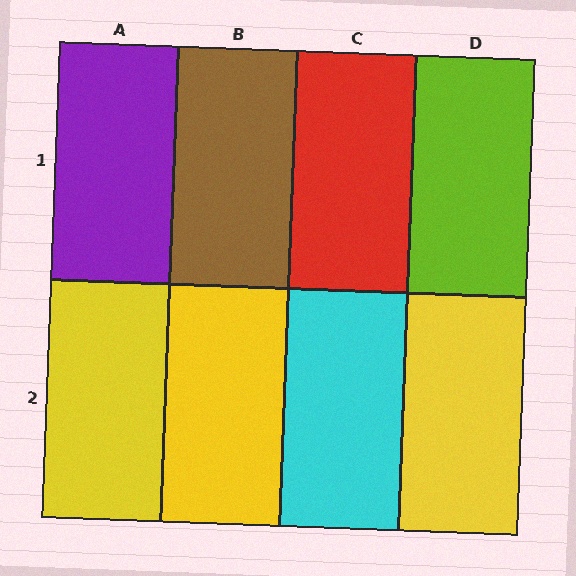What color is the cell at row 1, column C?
Red.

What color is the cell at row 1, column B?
Brown.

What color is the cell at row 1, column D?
Lime.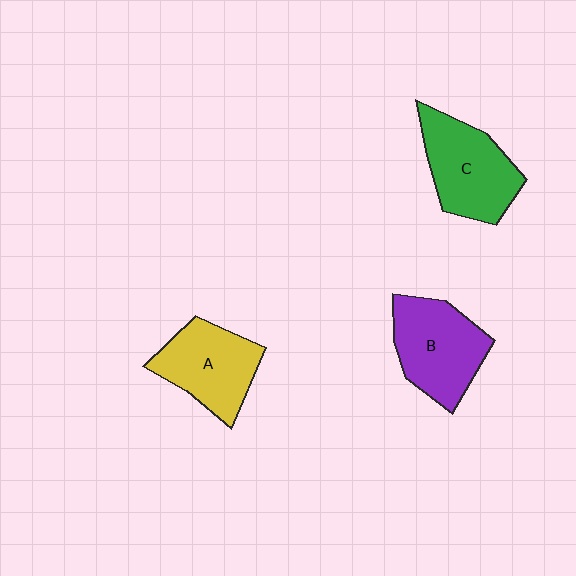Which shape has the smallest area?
Shape A (yellow).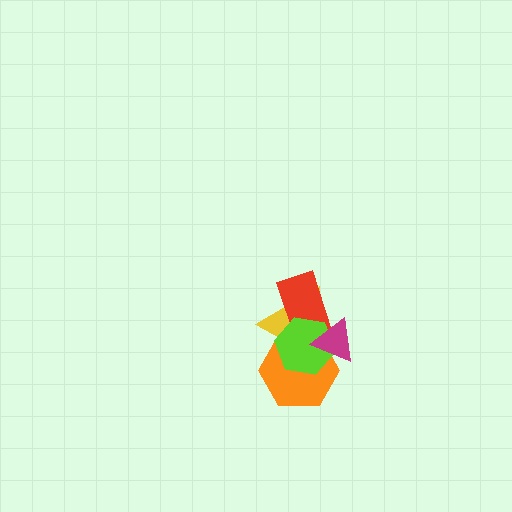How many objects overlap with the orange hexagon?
4 objects overlap with the orange hexagon.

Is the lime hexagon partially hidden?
Yes, it is partially covered by another shape.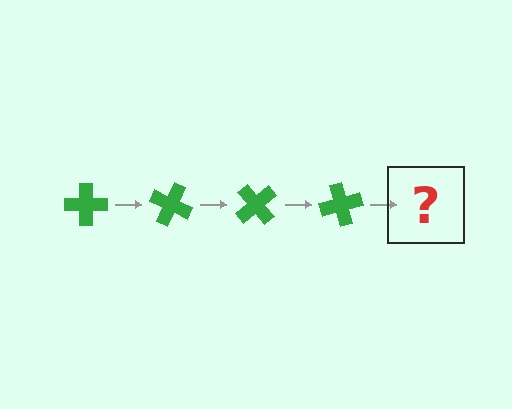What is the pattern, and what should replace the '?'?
The pattern is that the cross rotates 25 degrees each step. The '?' should be a green cross rotated 100 degrees.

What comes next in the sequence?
The next element should be a green cross rotated 100 degrees.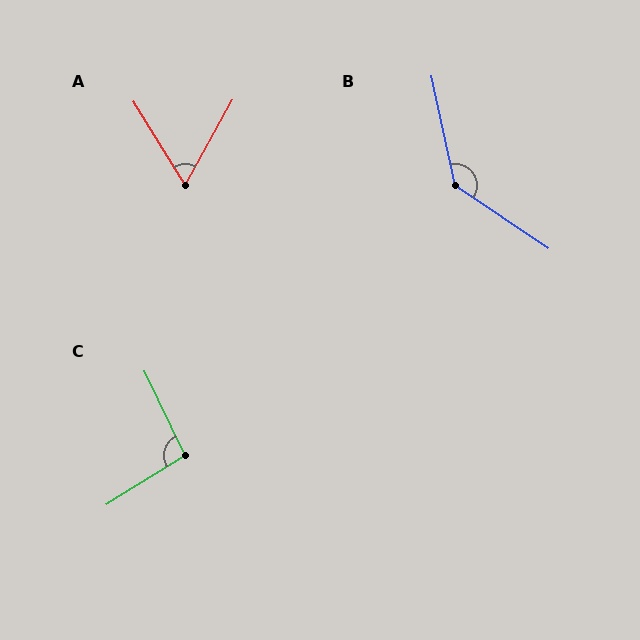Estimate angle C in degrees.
Approximately 96 degrees.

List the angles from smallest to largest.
A (60°), C (96°), B (136°).